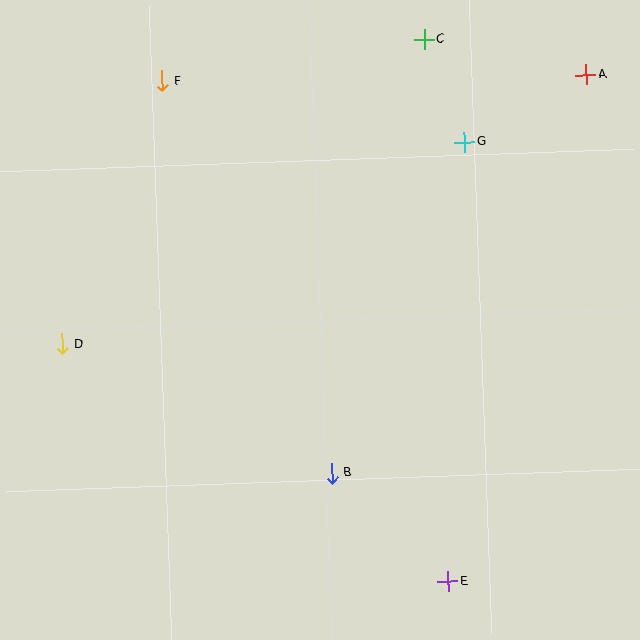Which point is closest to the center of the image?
Point B at (332, 473) is closest to the center.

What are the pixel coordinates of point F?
Point F is at (162, 81).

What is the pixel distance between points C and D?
The distance between C and D is 474 pixels.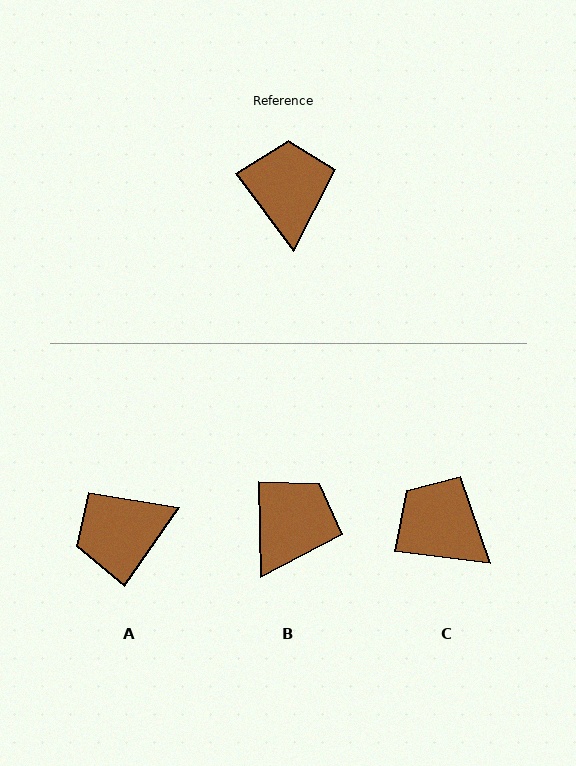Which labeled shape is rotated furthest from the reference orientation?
A, about 108 degrees away.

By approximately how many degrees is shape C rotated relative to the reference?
Approximately 46 degrees counter-clockwise.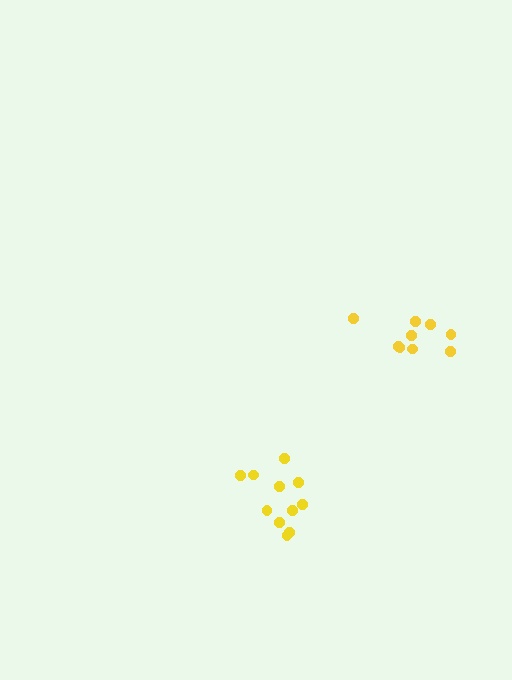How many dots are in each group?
Group 1: 11 dots, Group 2: 9 dots (20 total).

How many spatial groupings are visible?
There are 2 spatial groupings.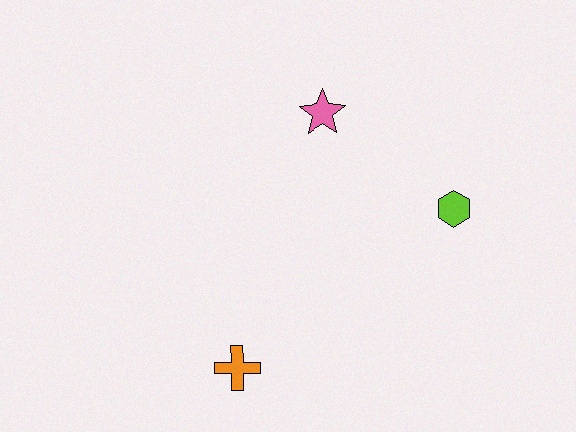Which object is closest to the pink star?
The lime hexagon is closest to the pink star.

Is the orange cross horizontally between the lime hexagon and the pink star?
No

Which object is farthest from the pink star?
The orange cross is farthest from the pink star.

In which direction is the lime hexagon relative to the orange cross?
The lime hexagon is to the right of the orange cross.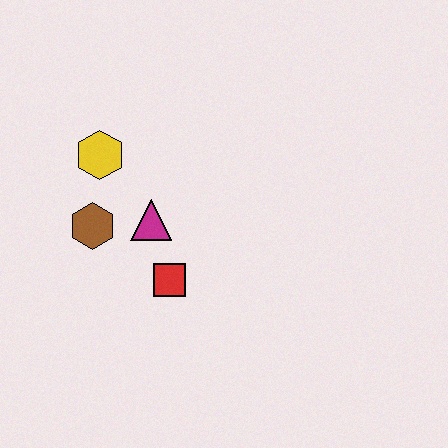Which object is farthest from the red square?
The yellow hexagon is farthest from the red square.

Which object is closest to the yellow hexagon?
The brown hexagon is closest to the yellow hexagon.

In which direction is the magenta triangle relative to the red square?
The magenta triangle is above the red square.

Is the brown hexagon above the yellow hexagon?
No